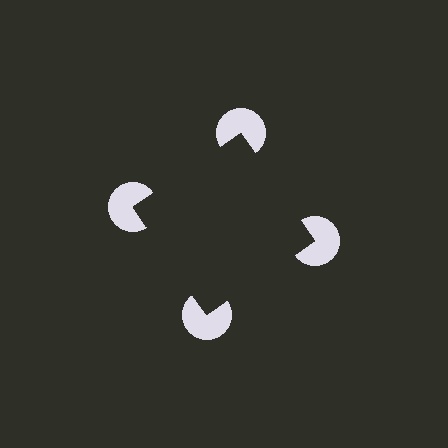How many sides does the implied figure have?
4 sides.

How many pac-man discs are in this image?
There are 4 — one at each vertex of the illusory square.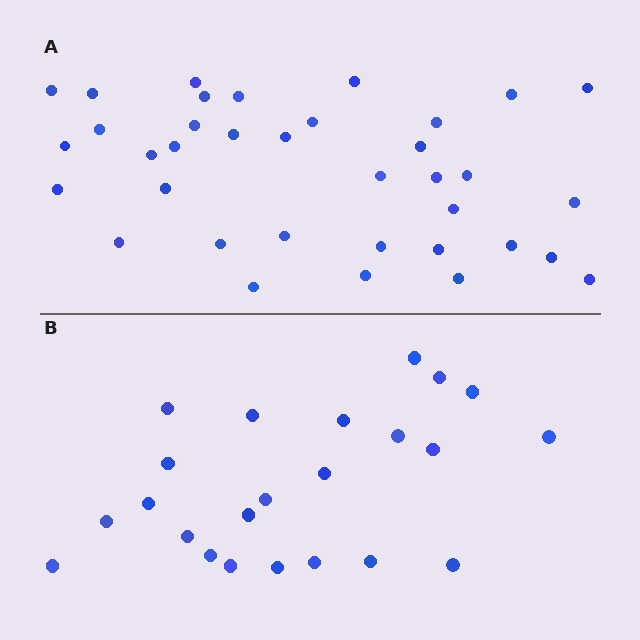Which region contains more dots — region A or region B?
Region A (the top region) has more dots.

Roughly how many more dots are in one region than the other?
Region A has approximately 15 more dots than region B.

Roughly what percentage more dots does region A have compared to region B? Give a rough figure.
About 55% more.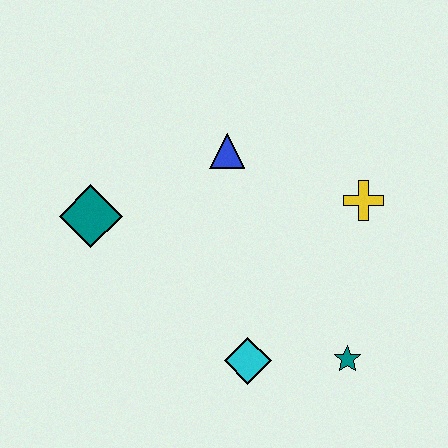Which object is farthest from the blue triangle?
The teal star is farthest from the blue triangle.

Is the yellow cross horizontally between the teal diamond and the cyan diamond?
No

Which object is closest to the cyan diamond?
The teal star is closest to the cyan diamond.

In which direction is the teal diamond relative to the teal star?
The teal diamond is to the left of the teal star.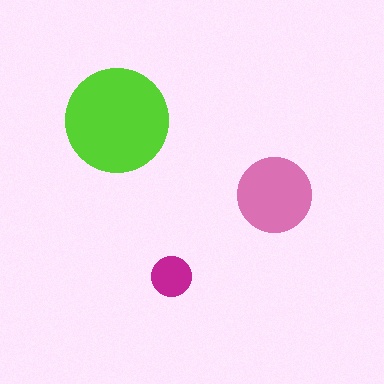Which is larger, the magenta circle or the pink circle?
The pink one.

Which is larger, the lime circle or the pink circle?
The lime one.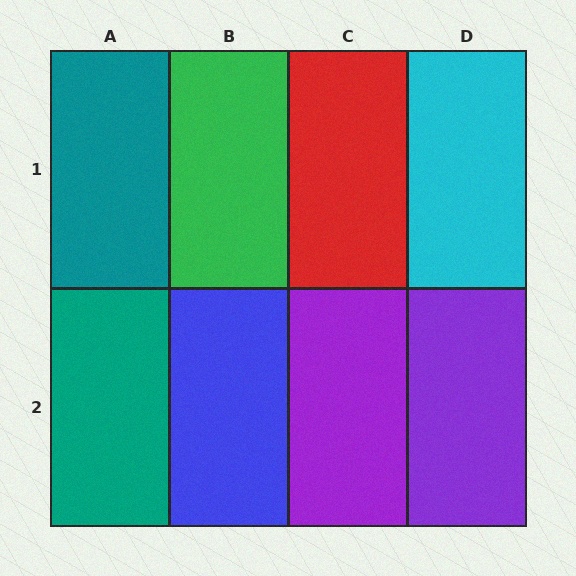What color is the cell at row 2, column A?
Teal.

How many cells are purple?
2 cells are purple.